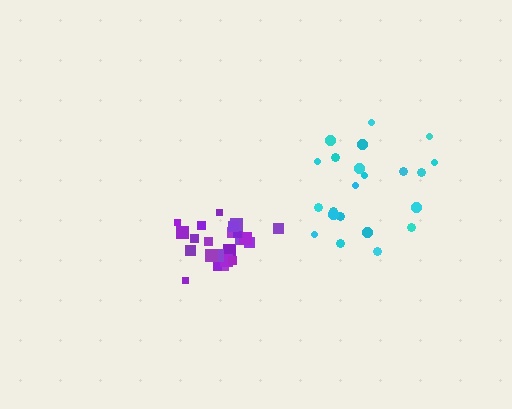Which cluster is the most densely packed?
Purple.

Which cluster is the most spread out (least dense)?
Cyan.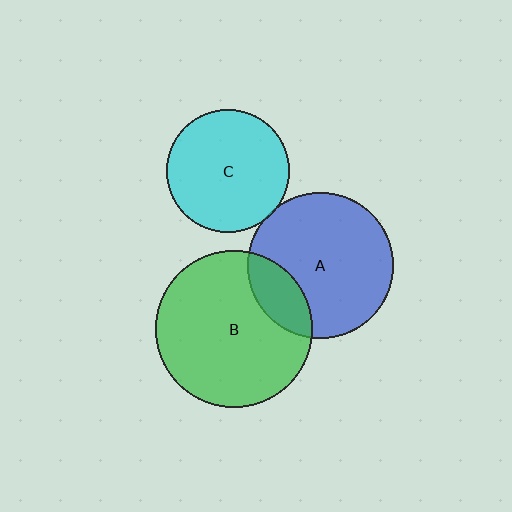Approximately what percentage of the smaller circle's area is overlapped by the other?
Approximately 20%.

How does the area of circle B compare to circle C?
Approximately 1.6 times.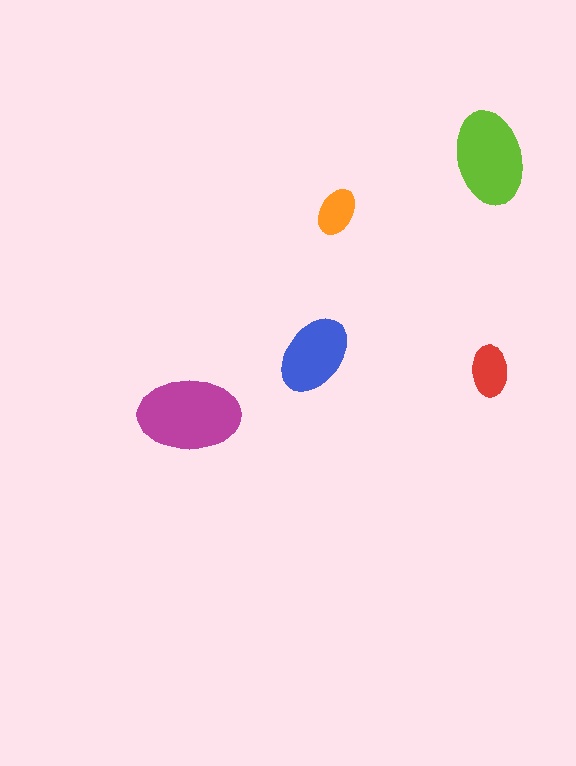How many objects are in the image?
There are 5 objects in the image.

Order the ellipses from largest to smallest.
the magenta one, the lime one, the blue one, the red one, the orange one.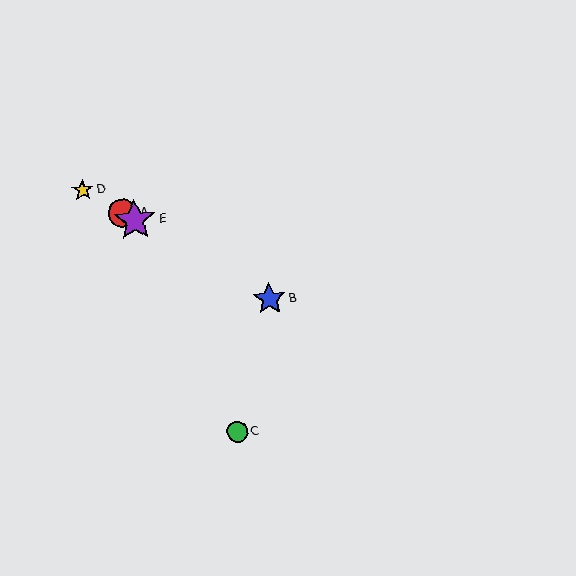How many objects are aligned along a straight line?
4 objects (A, B, D, E) are aligned along a straight line.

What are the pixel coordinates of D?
Object D is at (83, 190).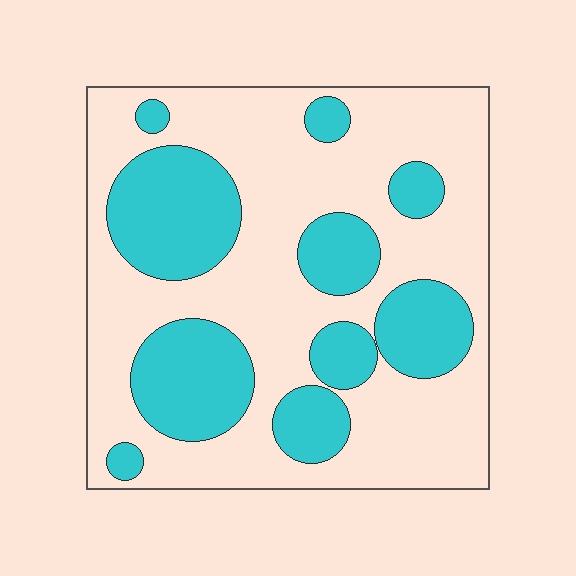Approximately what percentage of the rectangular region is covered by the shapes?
Approximately 35%.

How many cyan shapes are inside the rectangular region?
10.